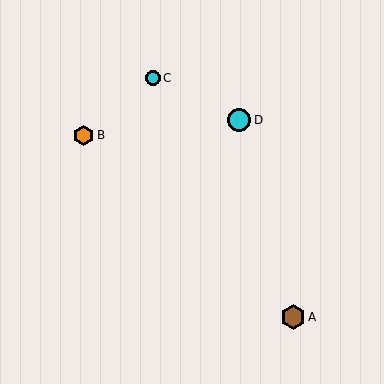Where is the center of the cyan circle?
The center of the cyan circle is at (153, 78).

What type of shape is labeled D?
Shape D is a cyan circle.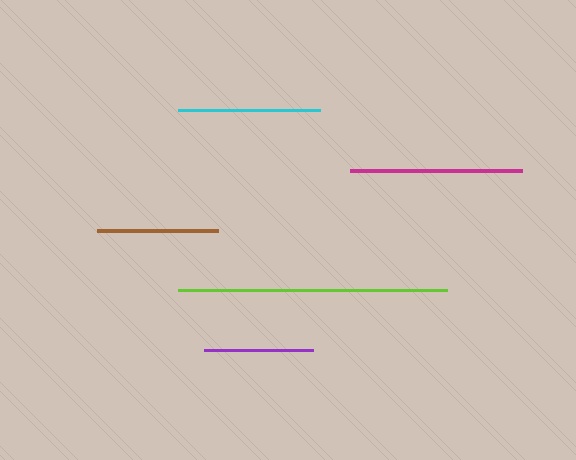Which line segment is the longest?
The lime line is the longest at approximately 268 pixels.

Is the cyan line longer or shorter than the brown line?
The cyan line is longer than the brown line.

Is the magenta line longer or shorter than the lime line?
The lime line is longer than the magenta line.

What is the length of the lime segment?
The lime segment is approximately 268 pixels long.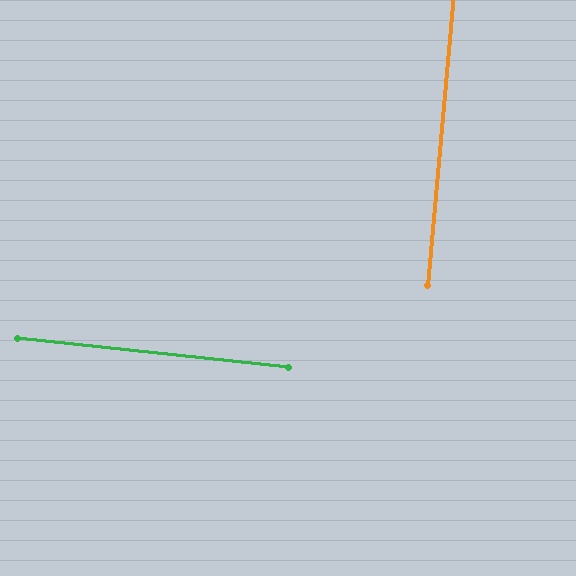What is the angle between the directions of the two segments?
Approximately 89 degrees.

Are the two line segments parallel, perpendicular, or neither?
Perpendicular — they meet at approximately 89°.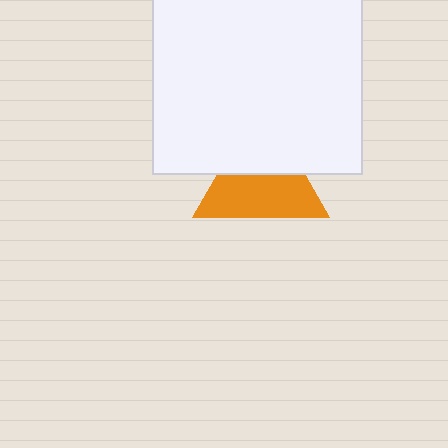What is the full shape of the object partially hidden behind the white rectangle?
The partially hidden object is an orange triangle.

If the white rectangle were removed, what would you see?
You would see the complete orange triangle.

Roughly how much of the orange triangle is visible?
About half of it is visible (roughly 58%).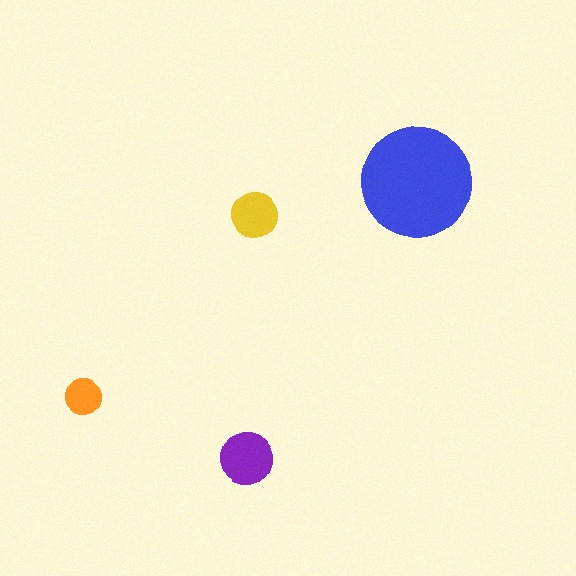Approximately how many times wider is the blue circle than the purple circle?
About 2 times wider.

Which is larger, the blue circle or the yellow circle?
The blue one.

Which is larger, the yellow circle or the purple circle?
The purple one.